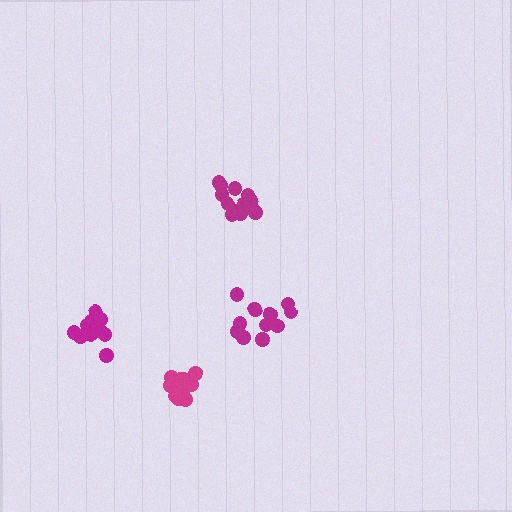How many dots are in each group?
Group 1: 13 dots, Group 2: 11 dots, Group 3: 11 dots, Group 4: 15 dots (50 total).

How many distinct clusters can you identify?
There are 4 distinct clusters.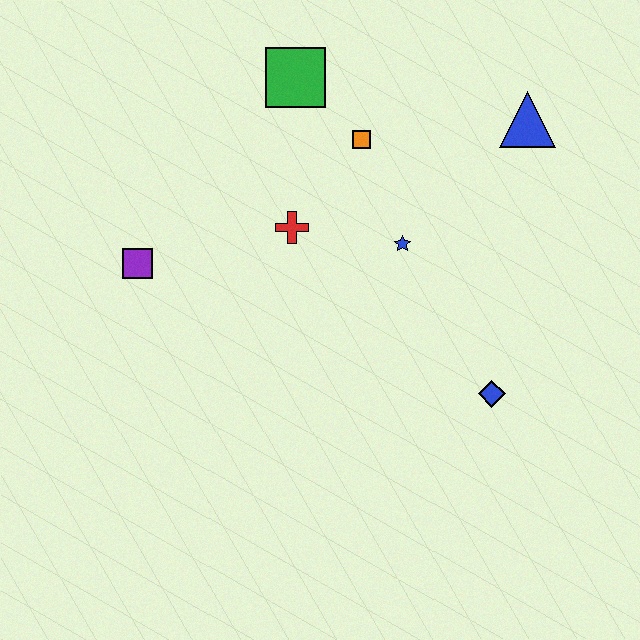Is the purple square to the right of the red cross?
No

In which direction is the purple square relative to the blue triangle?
The purple square is to the left of the blue triangle.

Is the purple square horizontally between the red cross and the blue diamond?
No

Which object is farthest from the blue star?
The purple square is farthest from the blue star.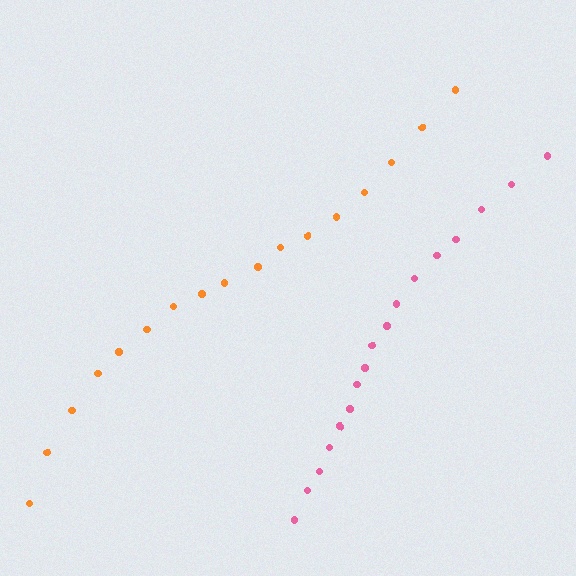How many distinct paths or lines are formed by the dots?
There are 2 distinct paths.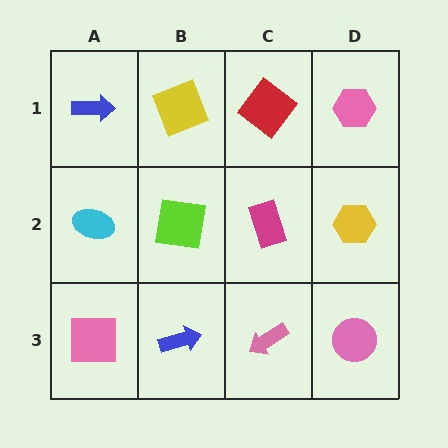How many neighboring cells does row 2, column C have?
4.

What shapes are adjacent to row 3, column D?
A yellow hexagon (row 2, column D), a pink arrow (row 3, column C).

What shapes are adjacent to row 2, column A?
A blue arrow (row 1, column A), a pink square (row 3, column A), a lime square (row 2, column B).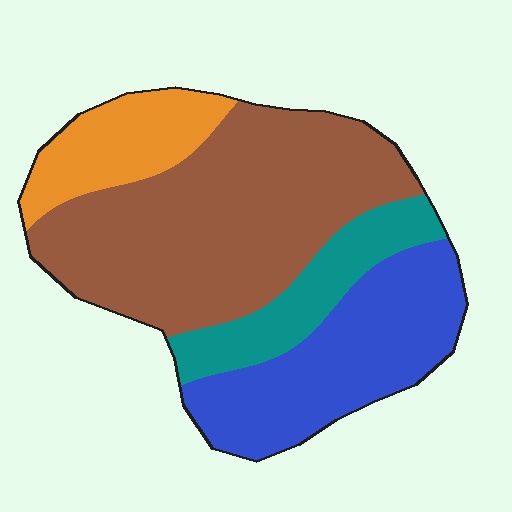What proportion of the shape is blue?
Blue takes up between a sixth and a third of the shape.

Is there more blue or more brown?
Brown.